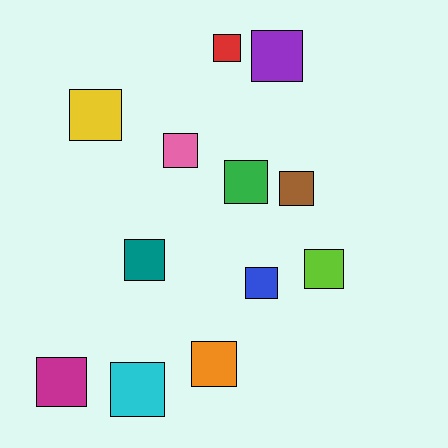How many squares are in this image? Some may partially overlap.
There are 12 squares.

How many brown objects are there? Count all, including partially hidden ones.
There is 1 brown object.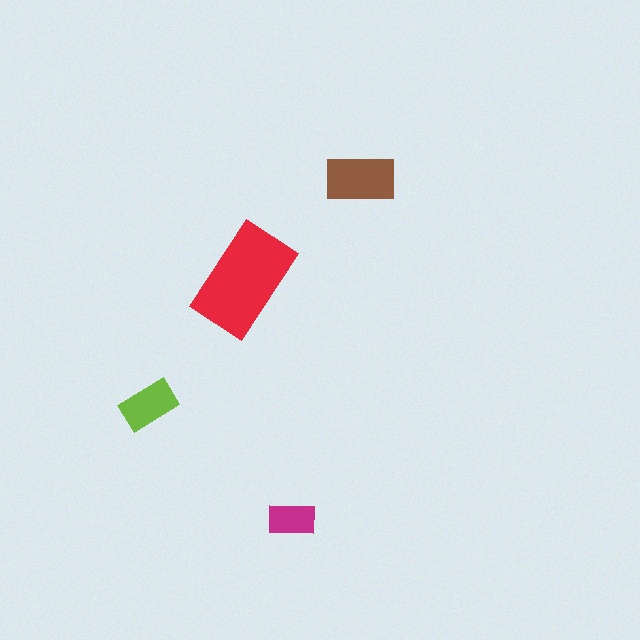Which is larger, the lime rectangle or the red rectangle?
The red one.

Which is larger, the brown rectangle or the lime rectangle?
The brown one.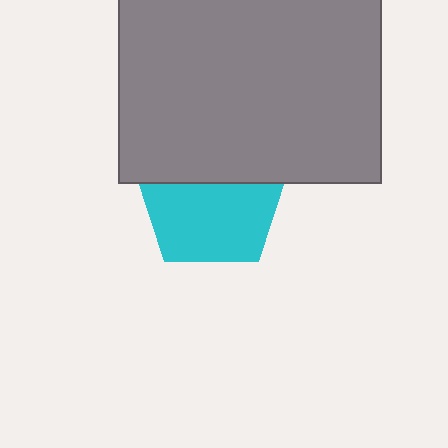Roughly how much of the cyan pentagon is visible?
About half of it is visible (roughly 61%).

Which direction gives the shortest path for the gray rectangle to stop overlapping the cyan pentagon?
Moving up gives the shortest separation.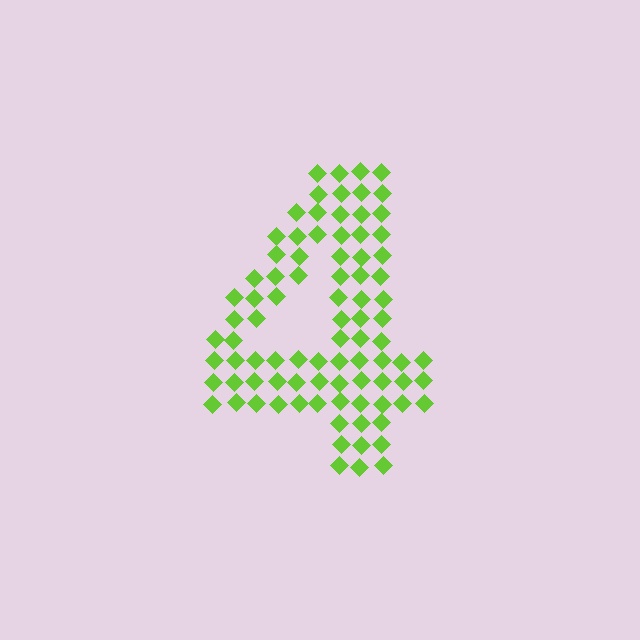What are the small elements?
The small elements are diamonds.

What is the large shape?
The large shape is the digit 4.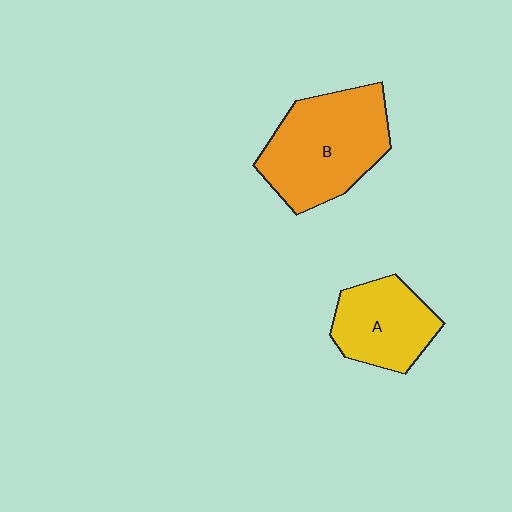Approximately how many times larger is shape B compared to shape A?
Approximately 1.5 times.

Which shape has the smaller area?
Shape A (yellow).